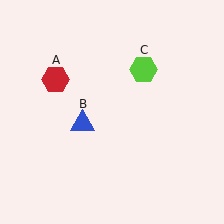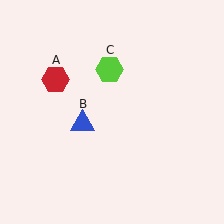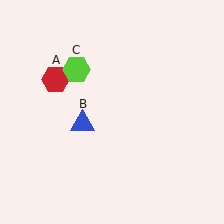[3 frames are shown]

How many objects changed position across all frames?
1 object changed position: lime hexagon (object C).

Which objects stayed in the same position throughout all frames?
Red hexagon (object A) and blue triangle (object B) remained stationary.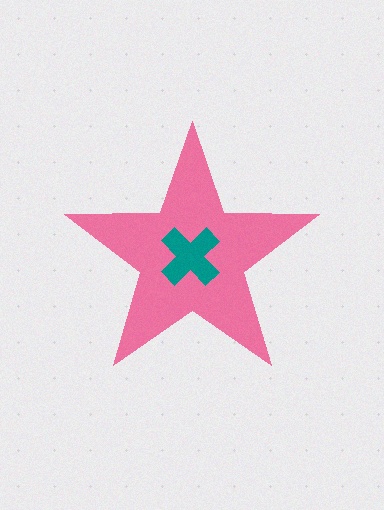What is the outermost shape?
The pink star.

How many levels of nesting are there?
2.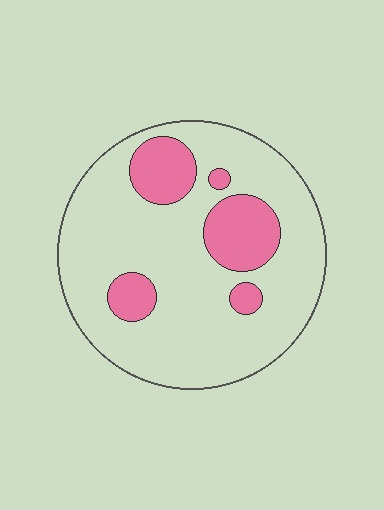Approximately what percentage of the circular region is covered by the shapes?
Approximately 20%.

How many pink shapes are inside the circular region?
5.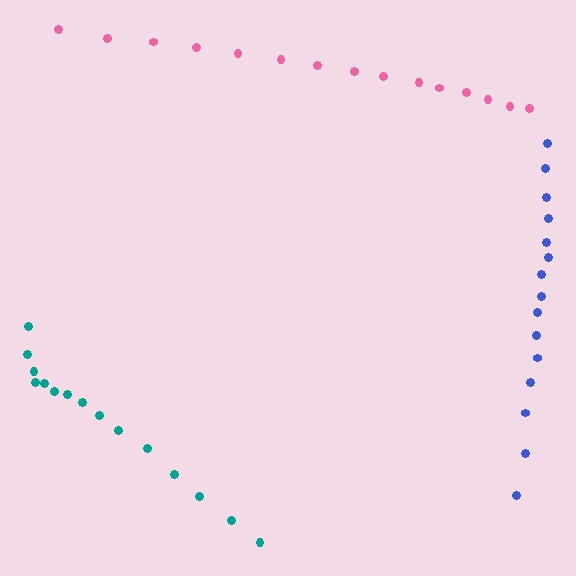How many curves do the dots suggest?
There are 3 distinct paths.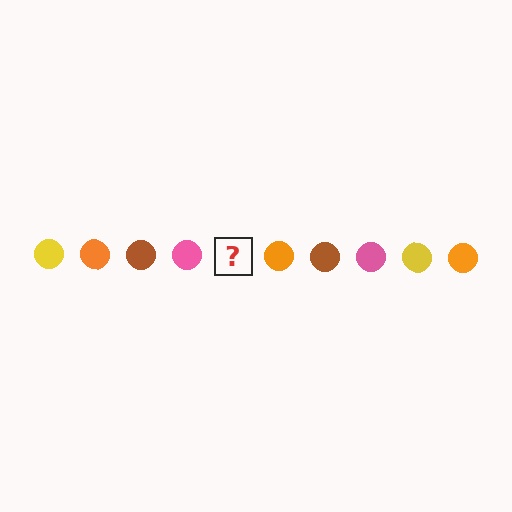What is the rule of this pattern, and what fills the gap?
The rule is that the pattern cycles through yellow, orange, brown, pink circles. The gap should be filled with a yellow circle.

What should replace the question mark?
The question mark should be replaced with a yellow circle.